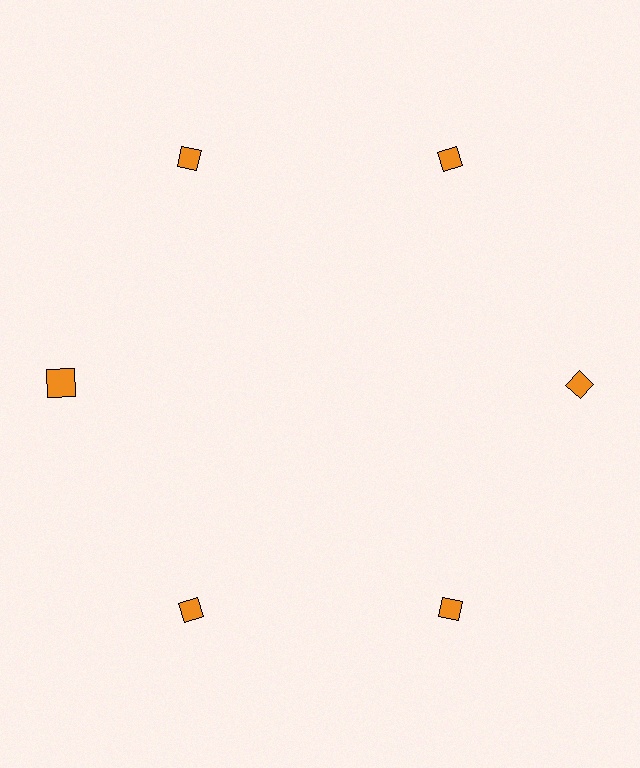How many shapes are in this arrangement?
There are 6 shapes arranged in a ring pattern.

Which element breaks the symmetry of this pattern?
The orange square at roughly the 9 o'clock position breaks the symmetry. All other shapes are orange diamonds.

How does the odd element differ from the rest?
It has a different shape: square instead of diamond.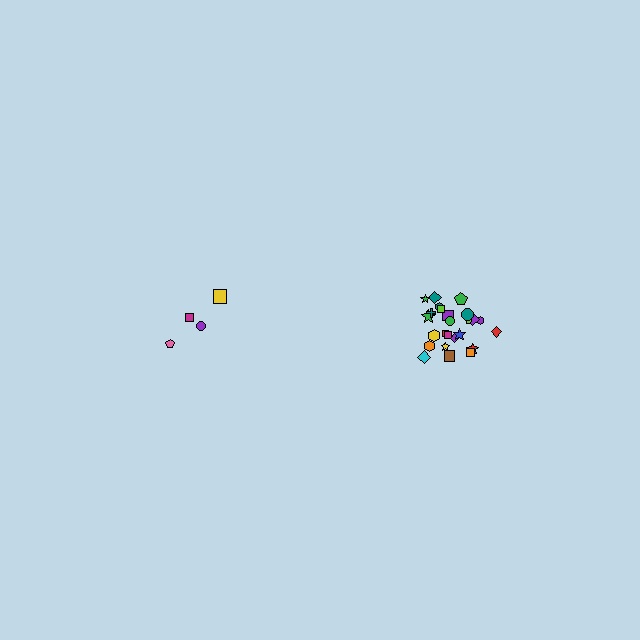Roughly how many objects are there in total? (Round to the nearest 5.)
Roughly 30 objects in total.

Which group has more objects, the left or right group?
The right group.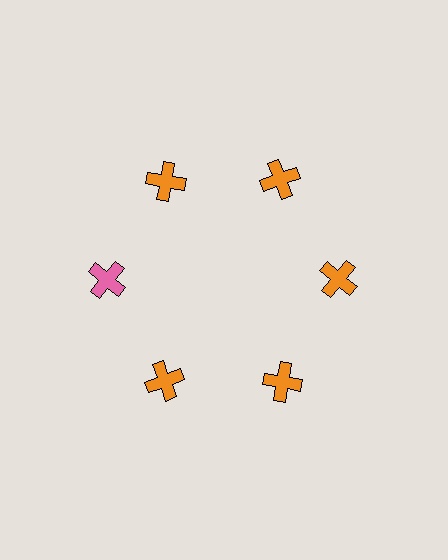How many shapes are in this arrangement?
There are 6 shapes arranged in a ring pattern.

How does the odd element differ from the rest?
It has a different color: pink instead of orange.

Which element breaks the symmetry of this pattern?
The pink cross at roughly the 9 o'clock position breaks the symmetry. All other shapes are orange crosses.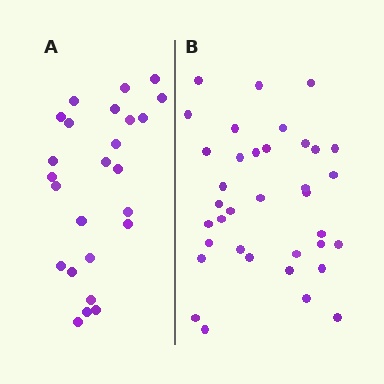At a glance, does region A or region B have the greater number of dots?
Region B (the right region) has more dots.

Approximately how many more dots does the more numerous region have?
Region B has roughly 12 or so more dots than region A.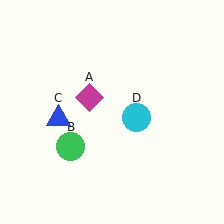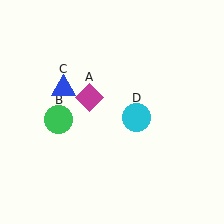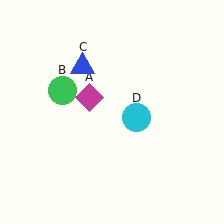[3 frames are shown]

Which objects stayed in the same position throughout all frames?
Magenta diamond (object A) and cyan circle (object D) remained stationary.